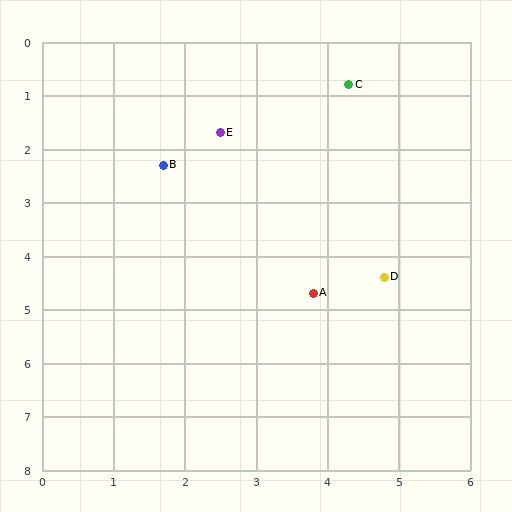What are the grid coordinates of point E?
Point E is at approximately (2.5, 1.7).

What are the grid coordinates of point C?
Point C is at approximately (4.3, 0.8).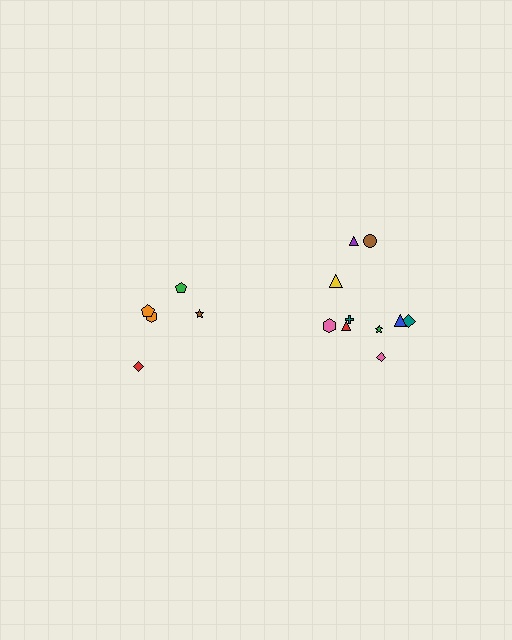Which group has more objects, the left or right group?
The right group.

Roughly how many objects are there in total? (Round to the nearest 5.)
Roughly 15 objects in total.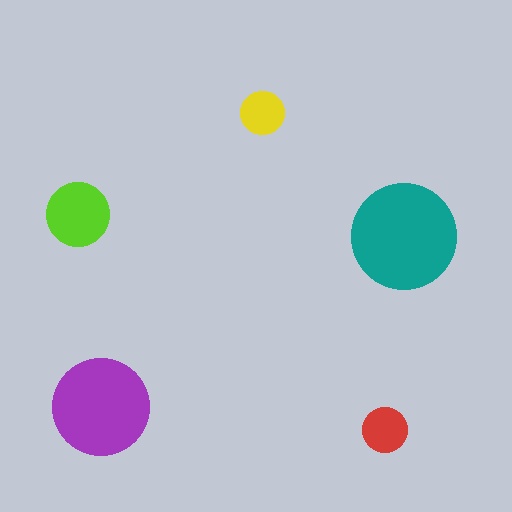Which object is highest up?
The yellow circle is topmost.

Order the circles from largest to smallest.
the teal one, the purple one, the lime one, the red one, the yellow one.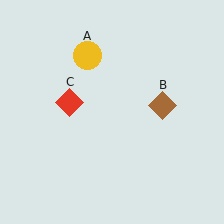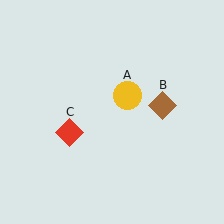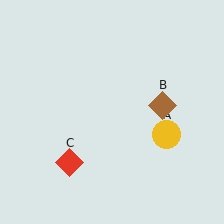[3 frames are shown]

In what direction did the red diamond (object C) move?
The red diamond (object C) moved down.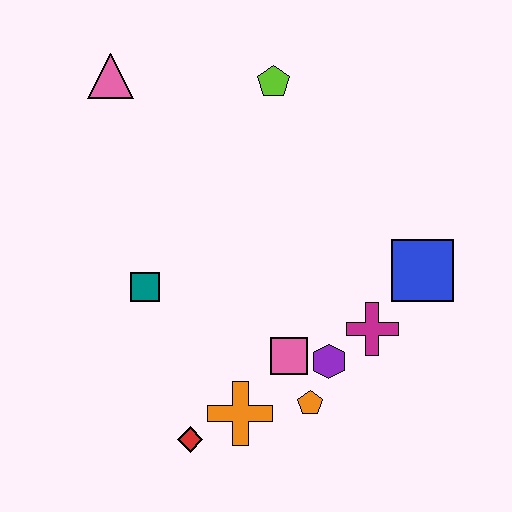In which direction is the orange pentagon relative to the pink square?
The orange pentagon is below the pink square.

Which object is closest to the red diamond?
The orange cross is closest to the red diamond.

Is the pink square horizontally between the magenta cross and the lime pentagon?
Yes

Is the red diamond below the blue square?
Yes